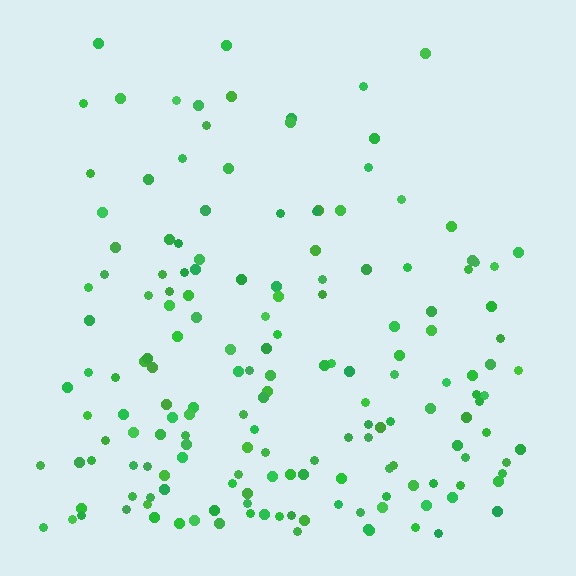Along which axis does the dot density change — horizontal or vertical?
Vertical.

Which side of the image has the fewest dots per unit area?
The top.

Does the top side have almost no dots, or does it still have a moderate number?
Still a moderate number, just noticeably fewer than the bottom.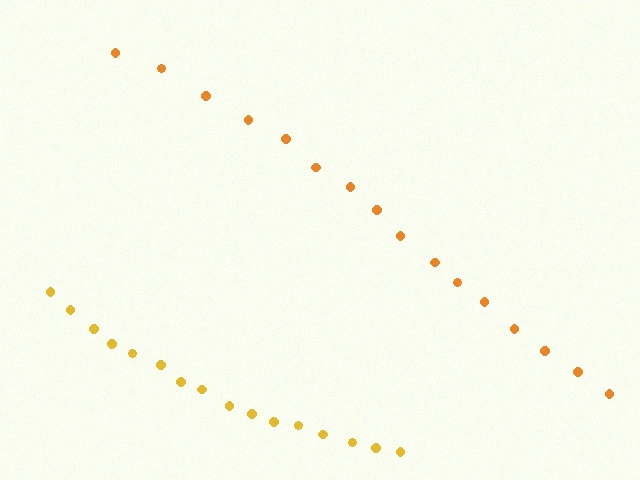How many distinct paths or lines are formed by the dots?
There are 2 distinct paths.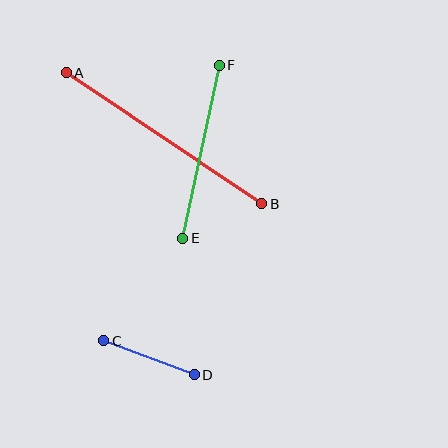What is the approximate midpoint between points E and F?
The midpoint is at approximately (201, 152) pixels.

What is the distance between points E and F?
The distance is approximately 177 pixels.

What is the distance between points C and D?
The distance is approximately 97 pixels.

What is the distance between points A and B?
The distance is approximately 235 pixels.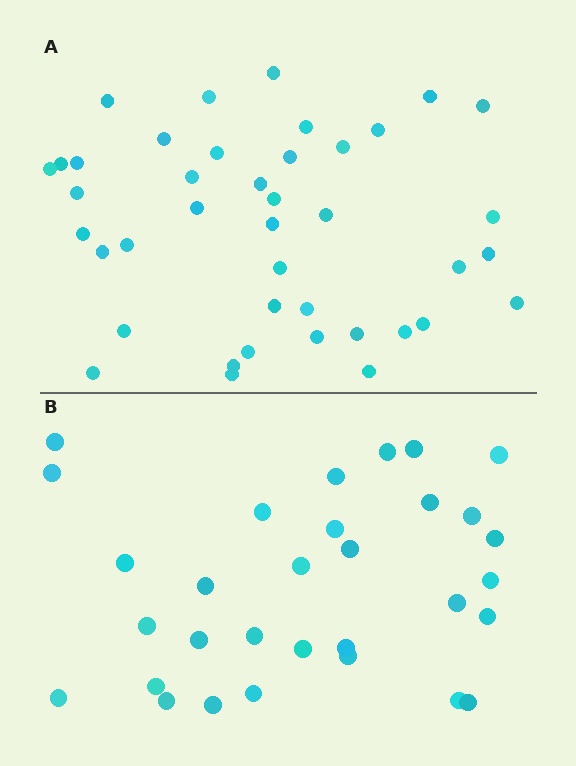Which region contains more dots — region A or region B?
Region A (the top region) has more dots.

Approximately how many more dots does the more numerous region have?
Region A has roughly 10 or so more dots than region B.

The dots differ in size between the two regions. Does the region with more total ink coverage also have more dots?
No. Region B has more total ink coverage because its dots are larger, but region A actually contains more individual dots. Total area can be misleading — the number of items is what matters here.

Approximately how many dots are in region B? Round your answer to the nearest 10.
About 30 dots. (The exact count is 31, which rounds to 30.)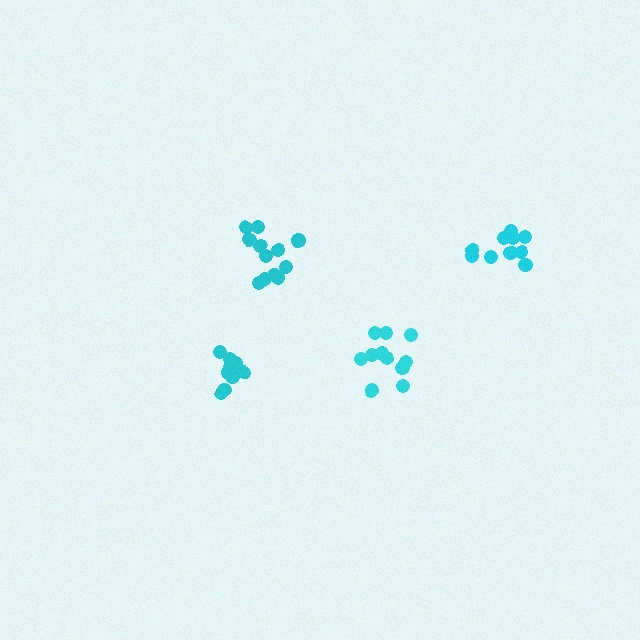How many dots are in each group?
Group 1: 10 dots, Group 2: 12 dots, Group 3: 11 dots, Group 4: 10 dots (43 total).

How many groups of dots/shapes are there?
There are 4 groups.